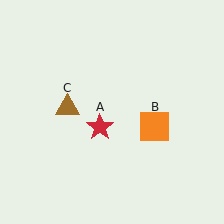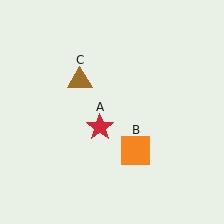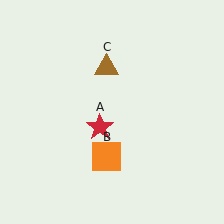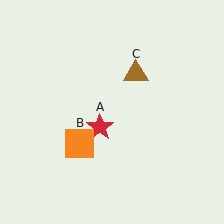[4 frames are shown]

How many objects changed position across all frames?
2 objects changed position: orange square (object B), brown triangle (object C).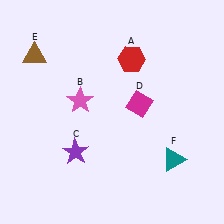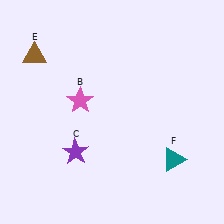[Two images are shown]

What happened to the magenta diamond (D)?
The magenta diamond (D) was removed in Image 2. It was in the top-right area of Image 1.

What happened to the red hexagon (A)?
The red hexagon (A) was removed in Image 2. It was in the top-right area of Image 1.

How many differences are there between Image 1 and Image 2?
There are 2 differences between the two images.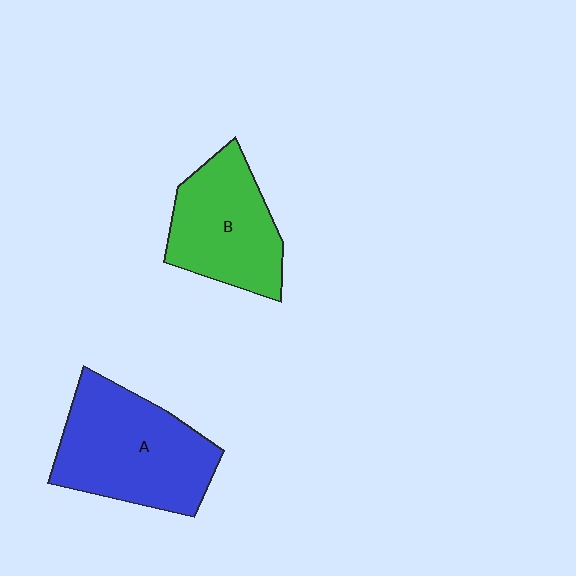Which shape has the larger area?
Shape A (blue).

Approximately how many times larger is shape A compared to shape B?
Approximately 1.3 times.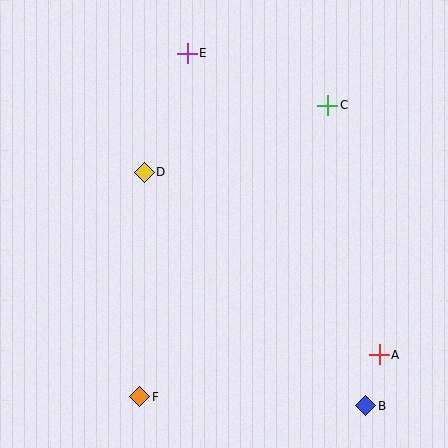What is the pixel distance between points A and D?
The distance between A and D is 298 pixels.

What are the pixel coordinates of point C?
Point C is at (328, 105).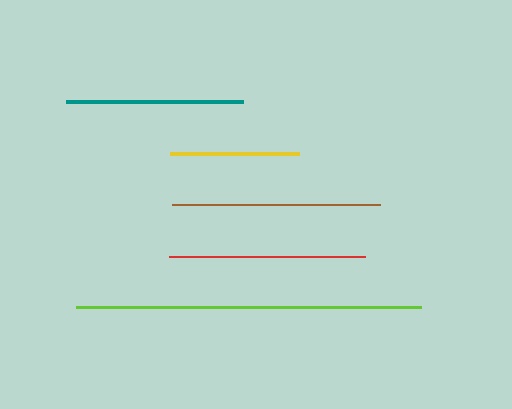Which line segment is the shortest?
The yellow line is the shortest at approximately 129 pixels.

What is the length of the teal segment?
The teal segment is approximately 177 pixels long.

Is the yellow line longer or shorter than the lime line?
The lime line is longer than the yellow line.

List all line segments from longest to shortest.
From longest to shortest: lime, brown, red, teal, yellow.